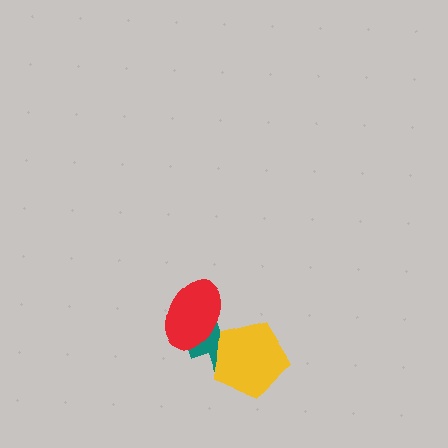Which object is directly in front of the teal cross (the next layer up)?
The red ellipse is directly in front of the teal cross.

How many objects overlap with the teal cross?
2 objects overlap with the teal cross.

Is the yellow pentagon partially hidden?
No, no other shape covers it.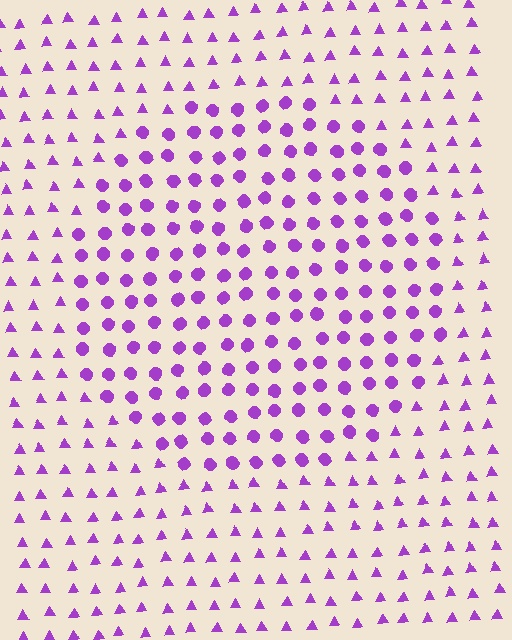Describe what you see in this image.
The image is filled with small purple elements arranged in a uniform grid. A circle-shaped region contains circles, while the surrounding area contains triangles. The boundary is defined purely by the change in element shape.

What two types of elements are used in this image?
The image uses circles inside the circle region and triangles outside it.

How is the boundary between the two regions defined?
The boundary is defined by a change in element shape: circles inside vs. triangles outside. All elements share the same color and spacing.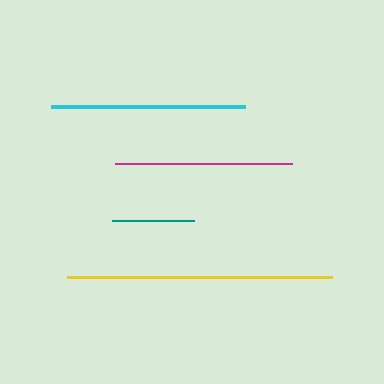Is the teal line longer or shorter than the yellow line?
The yellow line is longer than the teal line.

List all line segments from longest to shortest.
From longest to shortest: yellow, cyan, magenta, teal.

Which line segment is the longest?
The yellow line is the longest at approximately 264 pixels.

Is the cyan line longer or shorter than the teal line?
The cyan line is longer than the teal line.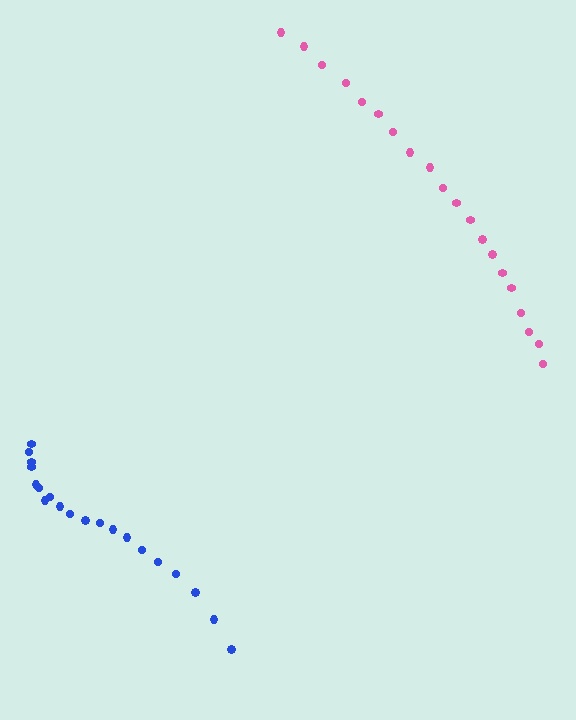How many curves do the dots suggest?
There are 2 distinct paths.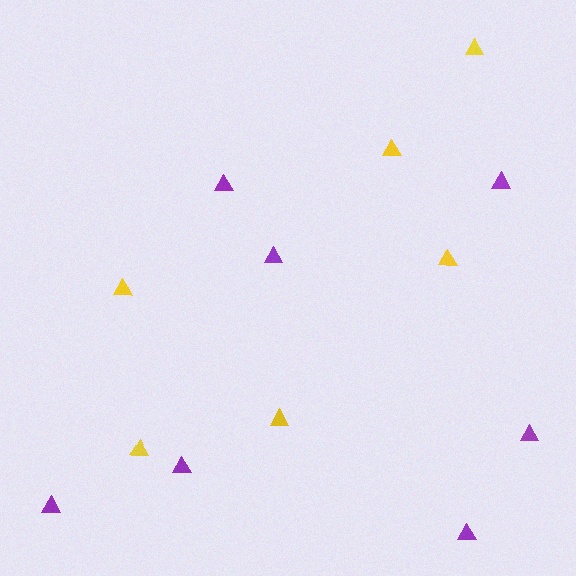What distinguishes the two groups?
There are 2 groups: one group of yellow triangles (6) and one group of purple triangles (7).